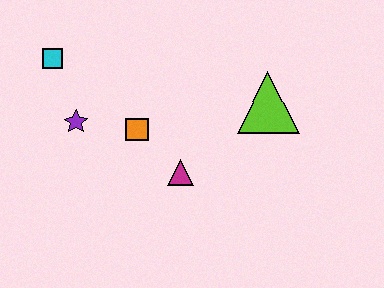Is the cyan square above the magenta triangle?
Yes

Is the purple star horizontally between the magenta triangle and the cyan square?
Yes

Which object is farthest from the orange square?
The lime triangle is farthest from the orange square.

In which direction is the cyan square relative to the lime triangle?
The cyan square is to the left of the lime triangle.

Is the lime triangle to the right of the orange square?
Yes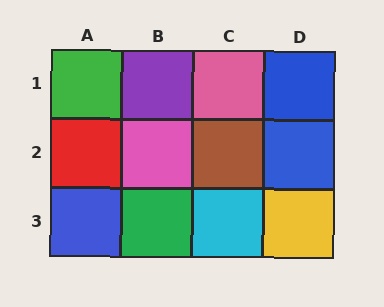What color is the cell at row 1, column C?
Pink.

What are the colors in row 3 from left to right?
Blue, green, cyan, yellow.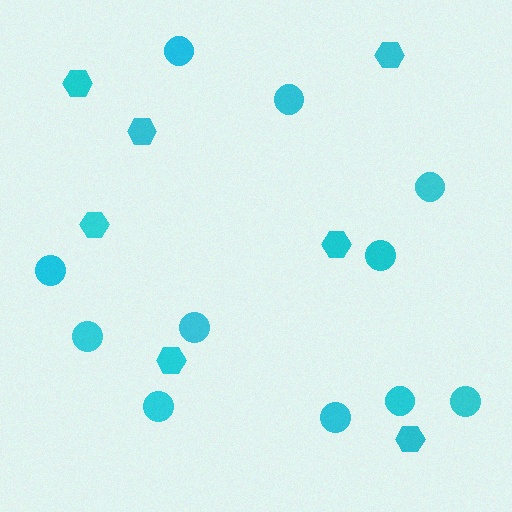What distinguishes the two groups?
There are 2 groups: one group of hexagons (7) and one group of circles (11).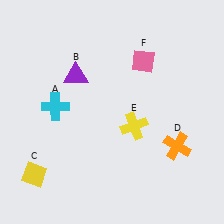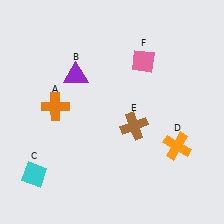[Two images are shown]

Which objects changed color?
A changed from cyan to orange. C changed from yellow to cyan. E changed from yellow to brown.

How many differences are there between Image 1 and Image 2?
There are 3 differences between the two images.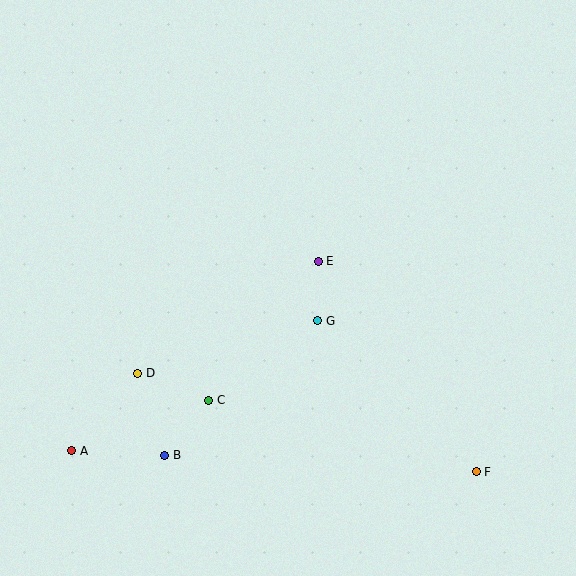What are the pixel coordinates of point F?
Point F is at (476, 472).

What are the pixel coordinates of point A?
Point A is at (72, 451).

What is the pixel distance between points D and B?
The distance between D and B is 86 pixels.